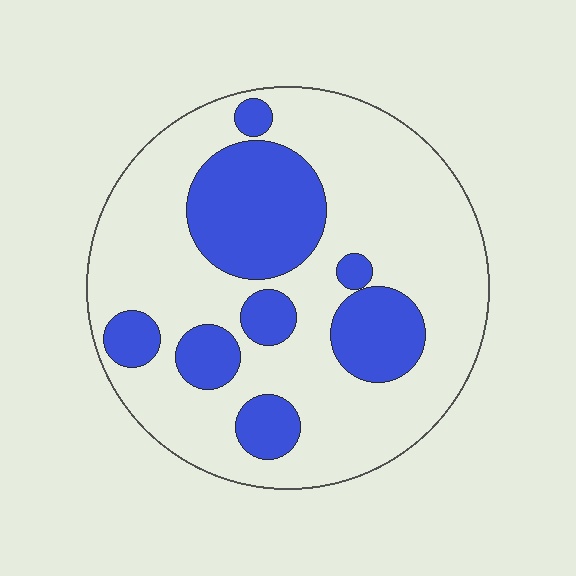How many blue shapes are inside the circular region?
8.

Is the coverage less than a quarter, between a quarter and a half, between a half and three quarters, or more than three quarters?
Between a quarter and a half.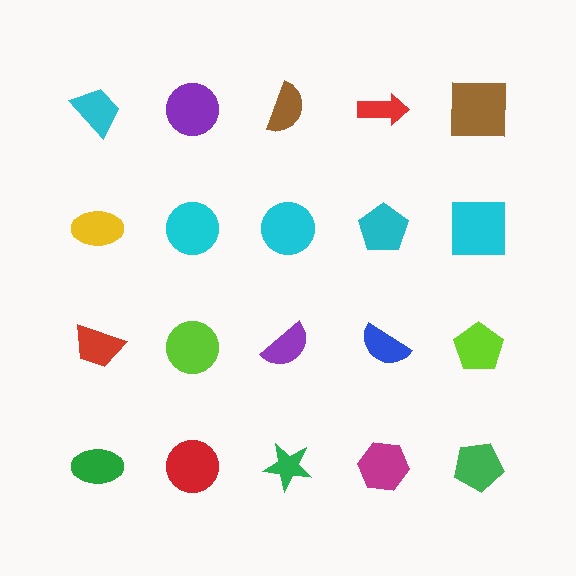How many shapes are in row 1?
5 shapes.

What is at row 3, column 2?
A lime circle.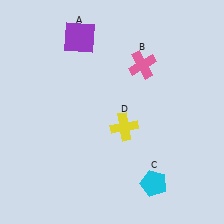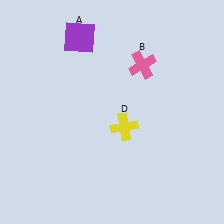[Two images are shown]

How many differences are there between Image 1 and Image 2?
There is 1 difference between the two images.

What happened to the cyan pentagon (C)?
The cyan pentagon (C) was removed in Image 2. It was in the bottom-right area of Image 1.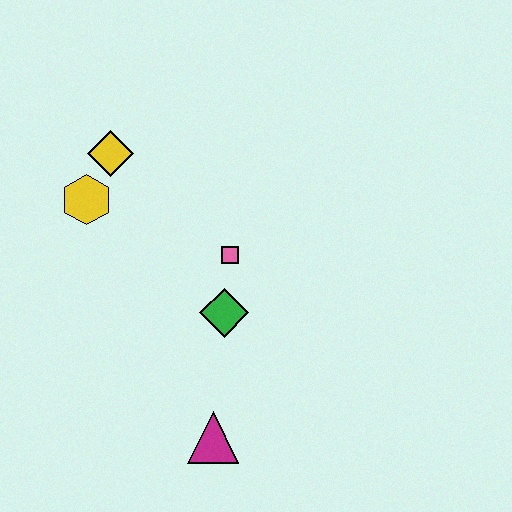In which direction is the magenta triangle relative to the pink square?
The magenta triangle is below the pink square.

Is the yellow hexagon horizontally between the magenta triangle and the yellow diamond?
No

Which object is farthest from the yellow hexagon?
The magenta triangle is farthest from the yellow hexagon.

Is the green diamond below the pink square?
Yes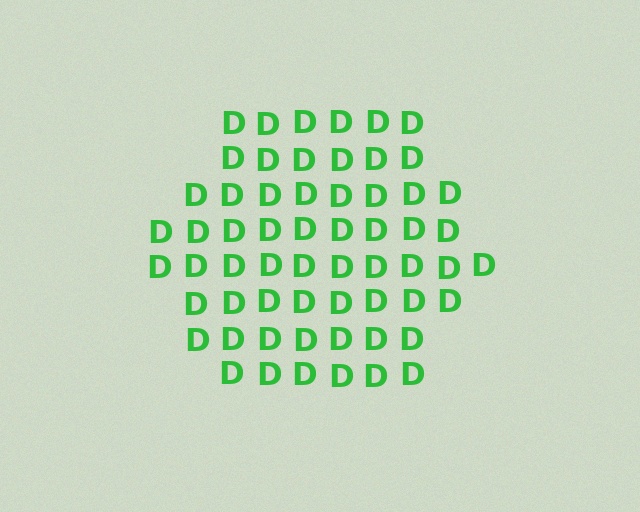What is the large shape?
The large shape is a hexagon.